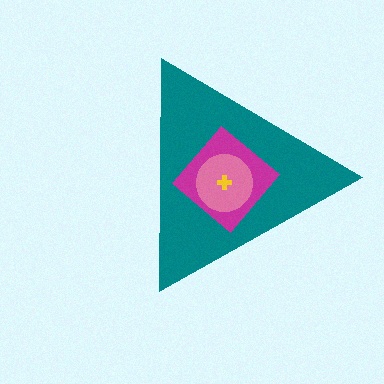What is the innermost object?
The yellow cross.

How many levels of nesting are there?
4.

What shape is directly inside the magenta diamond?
The pink circle.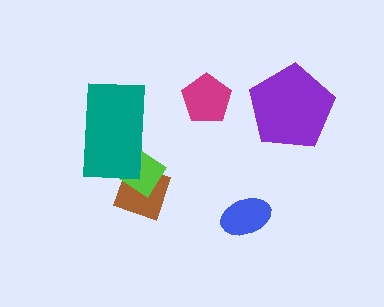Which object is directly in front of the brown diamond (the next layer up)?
The lime diamond is directly in front of the brown diamond.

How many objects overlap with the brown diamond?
2 objects overlap with the brown diamond.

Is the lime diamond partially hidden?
Yes, it is partially covered by another shape.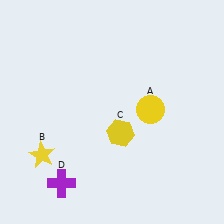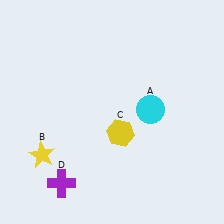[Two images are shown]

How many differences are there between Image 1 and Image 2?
There is 1 difference between the two images.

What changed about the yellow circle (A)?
In Image 1, A is yellow. In Image 2, it changed to cyan.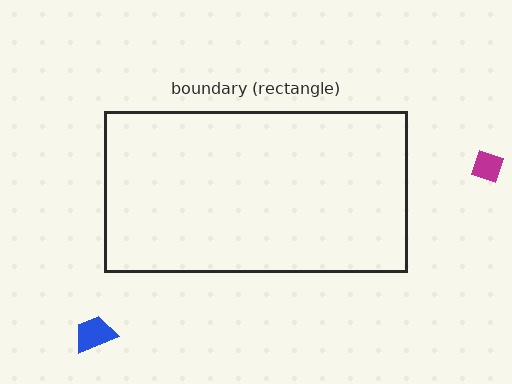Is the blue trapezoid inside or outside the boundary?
Outside.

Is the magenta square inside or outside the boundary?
Outside.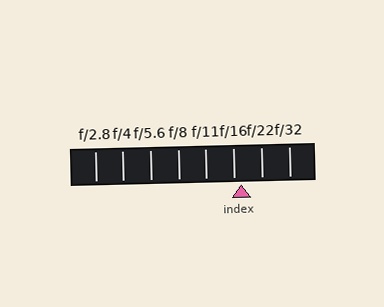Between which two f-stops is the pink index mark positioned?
The index mark is between f/16 and f/22.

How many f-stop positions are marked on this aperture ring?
There are 8 f-stop positions marked.